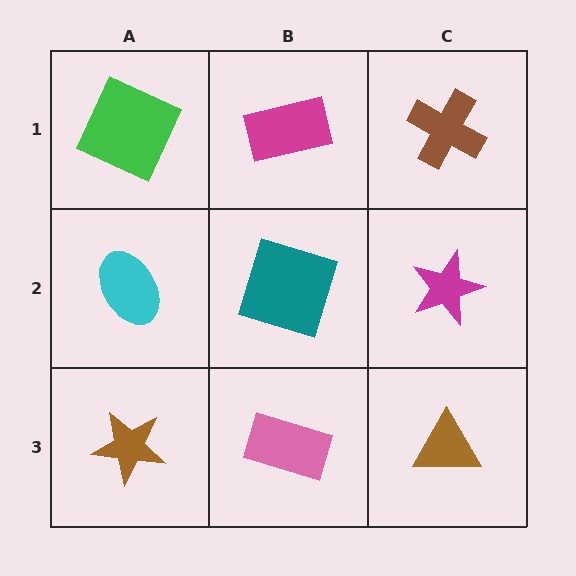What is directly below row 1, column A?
A cyan ellipse.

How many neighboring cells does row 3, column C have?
2.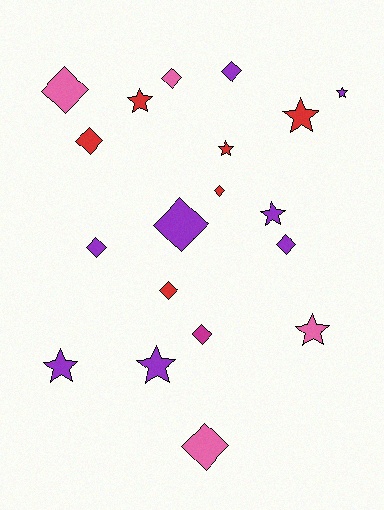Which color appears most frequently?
Purple, with 8 objects.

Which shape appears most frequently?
Diamond, with 11 objects.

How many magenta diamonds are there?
There is 1 magenta diamond.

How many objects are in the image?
There are 19 objects.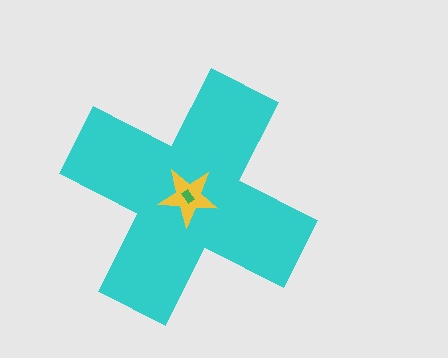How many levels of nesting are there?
3.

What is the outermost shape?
The cyan cross.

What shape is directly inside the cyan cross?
The yellow star.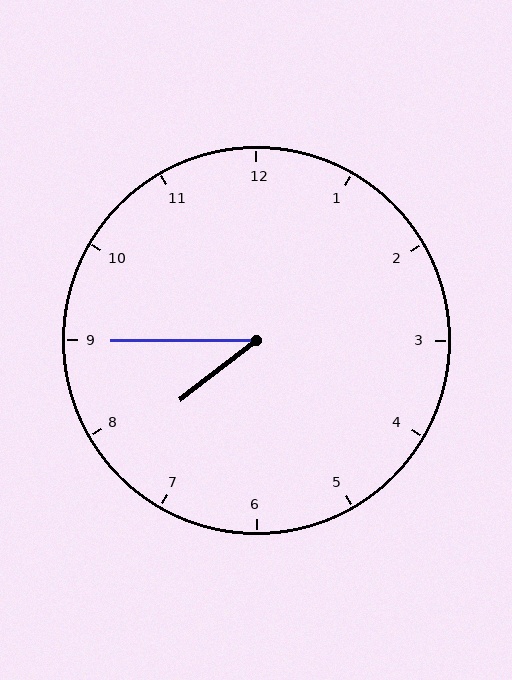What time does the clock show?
7:45.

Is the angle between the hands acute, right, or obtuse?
It is acute.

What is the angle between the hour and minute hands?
Approximately 38 degrees.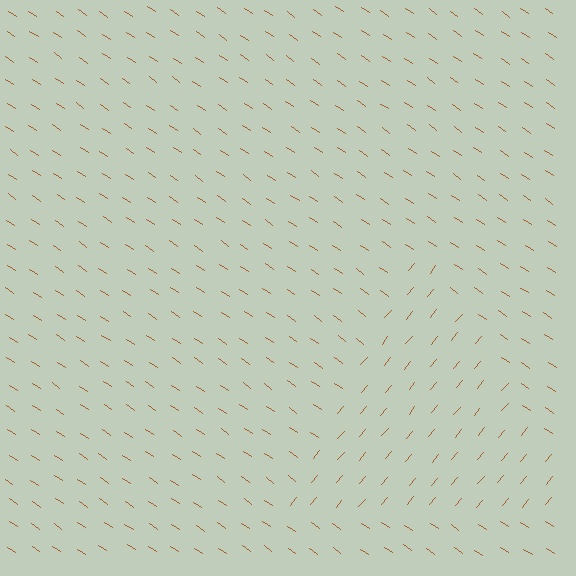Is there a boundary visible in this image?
Yes, there is a texture boundary formed by a change in line orientation.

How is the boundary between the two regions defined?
The boundary is defined purely by a change in line orientation (approximately 84 degrees difference). All lines are the same color and thickness.